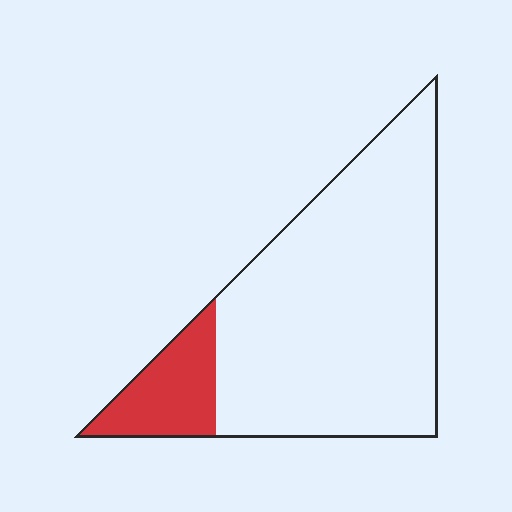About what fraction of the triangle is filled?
About one sixth (1/6).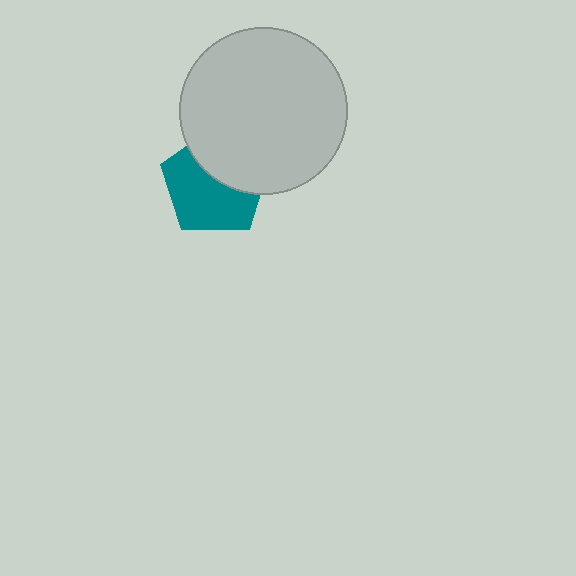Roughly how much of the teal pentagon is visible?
About half of it is visible (roughly 59%).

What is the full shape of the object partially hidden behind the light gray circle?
The partially hidden object is a teal pentagon.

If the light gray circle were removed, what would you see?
You would see the complete teal pentagon.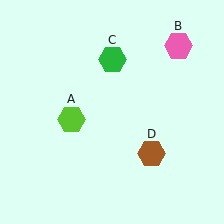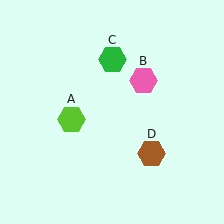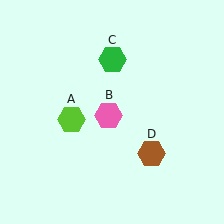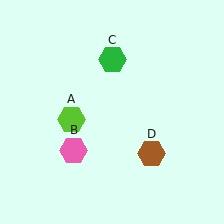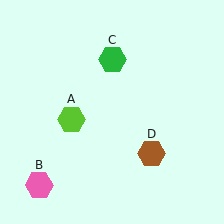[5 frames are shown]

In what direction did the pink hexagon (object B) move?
The pink hexagon (object B) moved down and to the left.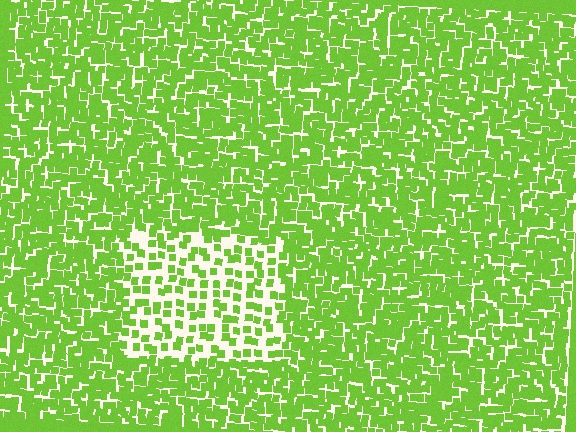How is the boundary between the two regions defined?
The boundary is defined by a change in element density (approximately 2.3x ratio). All elements are the same color, size, and shape.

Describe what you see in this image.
The image contains small lime elements arranged at two different densities. A rectangle-shaped region is visible where the elements are less densely packed than the surrounding area.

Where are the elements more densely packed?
The elements are more densely packed outside the rectangle boundary.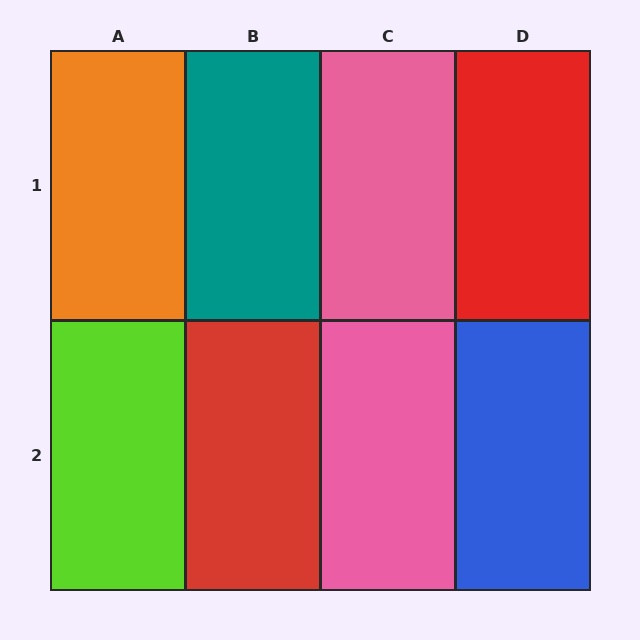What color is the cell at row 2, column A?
Lime.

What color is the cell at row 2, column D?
Blue.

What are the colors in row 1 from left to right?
Orange, teal, pink, red.